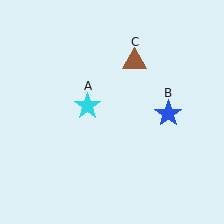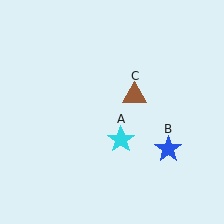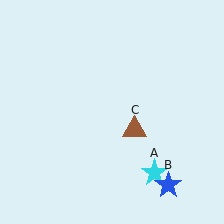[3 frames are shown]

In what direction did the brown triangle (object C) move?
The brown triangle (object C) moved down.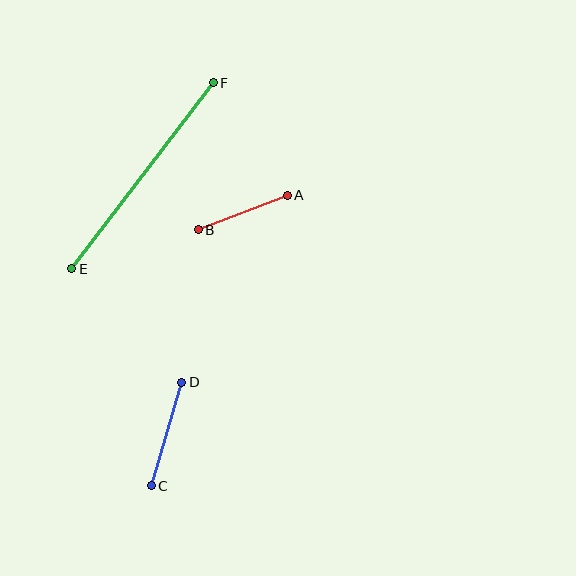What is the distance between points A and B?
The distance is approximately 96 pixels.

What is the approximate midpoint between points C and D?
The midpoint is at approximately (166, 434) pixels.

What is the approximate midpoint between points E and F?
The midpoint is at approximately (142, 176) pixels.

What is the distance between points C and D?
The distance is approximately 108 pixels.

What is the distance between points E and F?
The distance is approximately 234 pixels.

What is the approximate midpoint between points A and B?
The midpoint is at approximately (243, 212) pixels.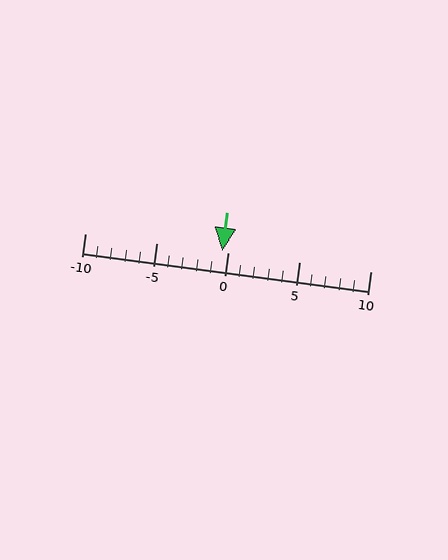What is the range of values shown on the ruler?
The ruler shows values from -10 to 10.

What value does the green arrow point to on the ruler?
The green arrow points to approximately 0.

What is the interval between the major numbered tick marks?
The major tick marks are spaced 5 units apart.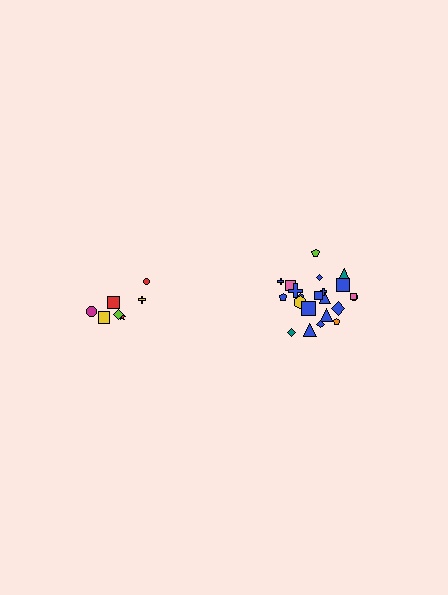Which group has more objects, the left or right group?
The right group.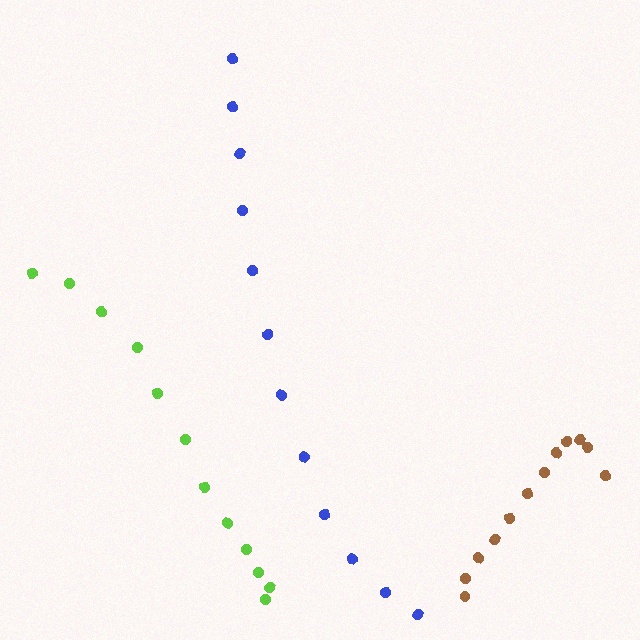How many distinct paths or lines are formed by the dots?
There are 3 distinct paths.